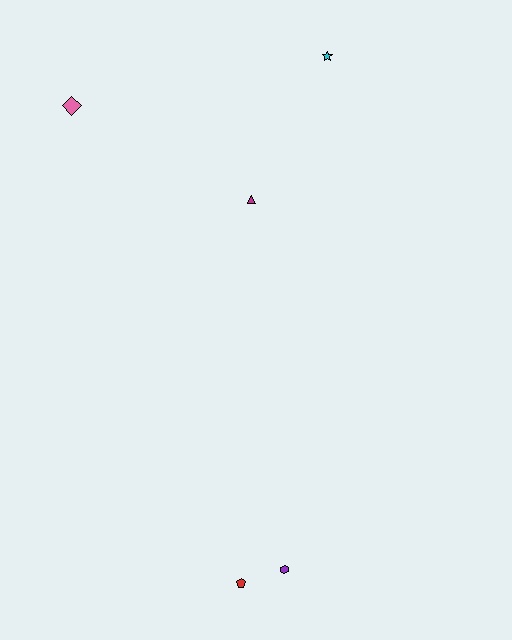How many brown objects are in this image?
There are no brown objects.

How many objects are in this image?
There are 5 objects.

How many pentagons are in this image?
There is 1 pentagon.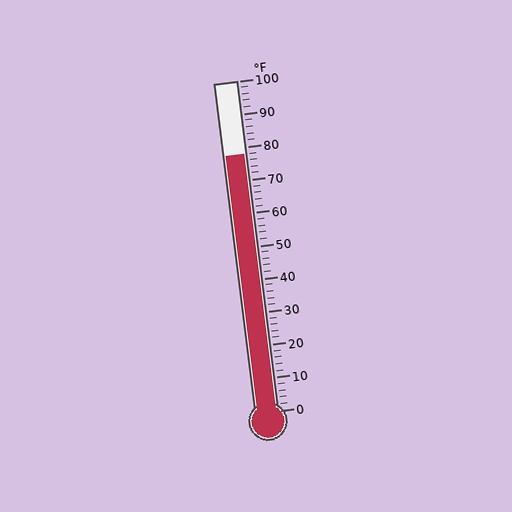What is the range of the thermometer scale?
The thermometer scale ranges from 0°F to 100°F.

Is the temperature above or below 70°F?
The temperature is above 70°F.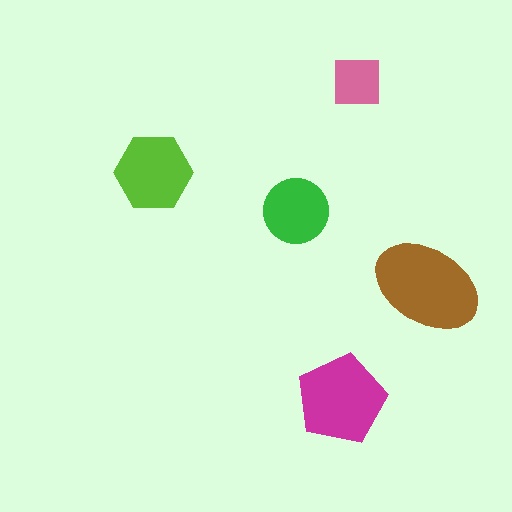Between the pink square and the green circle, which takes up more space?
The green circle.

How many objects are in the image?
There are 5 objects in the image.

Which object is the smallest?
The pink square.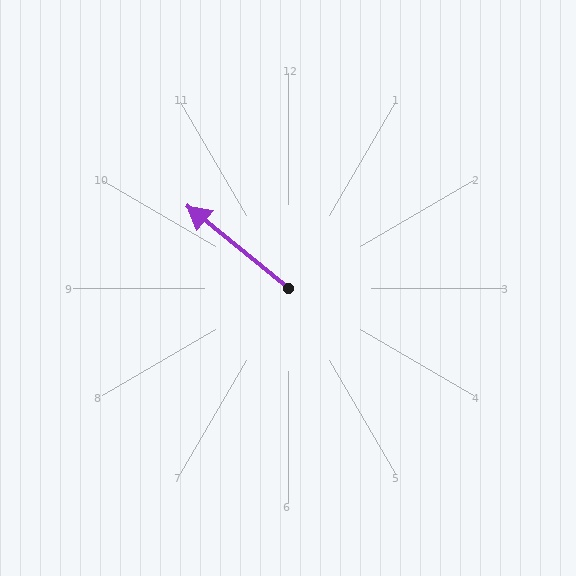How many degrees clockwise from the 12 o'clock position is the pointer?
Approximately 309 degrees.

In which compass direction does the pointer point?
Northwest.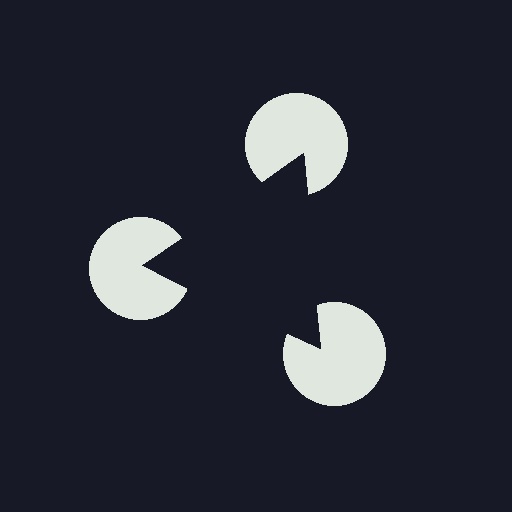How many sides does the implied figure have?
3 sides.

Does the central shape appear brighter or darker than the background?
It typically appears slightly darker than the background, even though no actual brightness change is drawn.